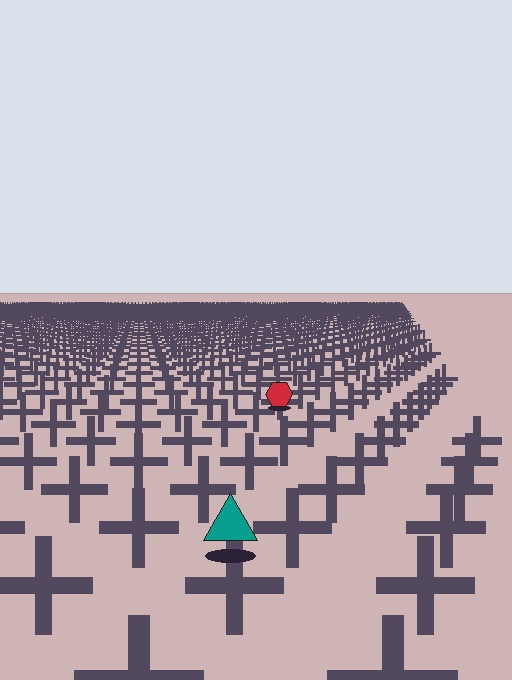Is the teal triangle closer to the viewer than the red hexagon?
Yes. The teal triangle is closer — you can tell from the texture gradient: the ground texture is coarser near it.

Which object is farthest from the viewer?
The red hexagon is farthest from the viewer. It appears smaller and the ground texture around it is denser.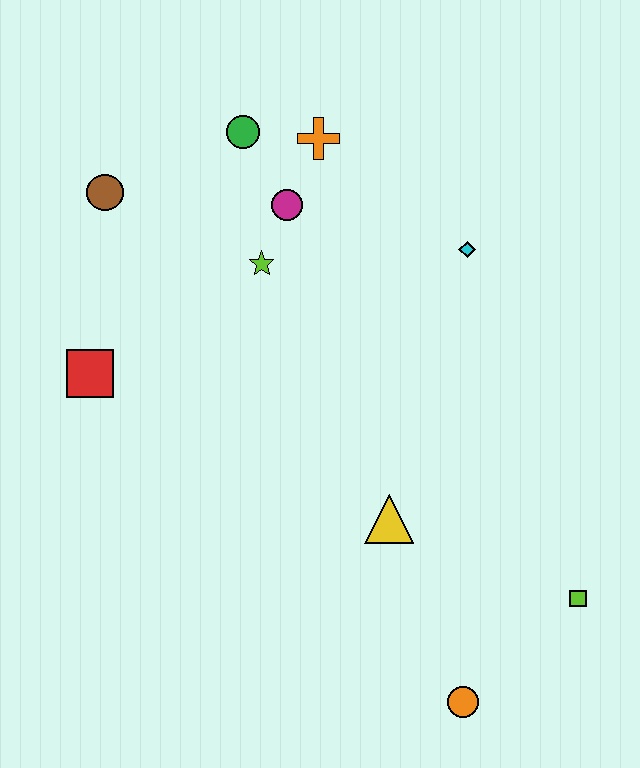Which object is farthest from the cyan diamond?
The orange circle is farthest from the cyan diamond.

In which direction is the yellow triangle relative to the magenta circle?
The yellow triangle is below the magenta circle.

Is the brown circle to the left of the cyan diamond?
Yes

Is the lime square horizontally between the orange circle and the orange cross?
No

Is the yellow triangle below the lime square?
No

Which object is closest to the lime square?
The orange circle is closest to the lime square.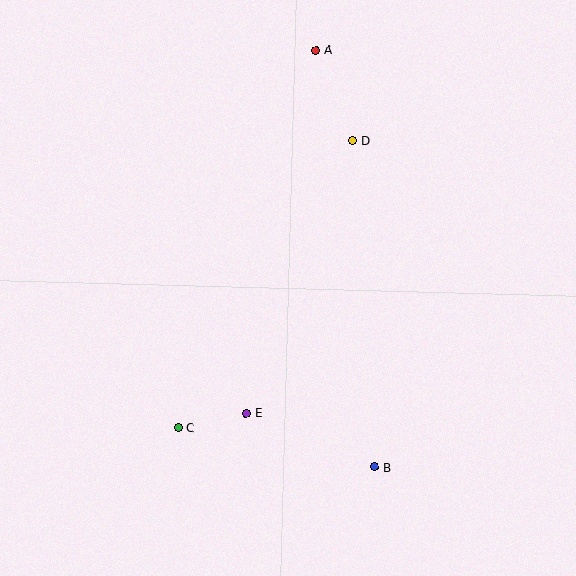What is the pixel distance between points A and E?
The distance between A and E is 370 pixels.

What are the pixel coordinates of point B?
Point B is at (375, 467).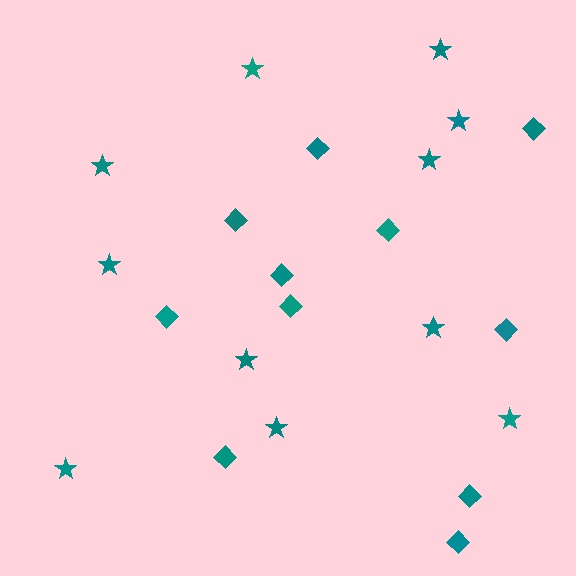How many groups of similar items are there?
There are 2 groups: one group of stars (11) and one group of diamonds (11).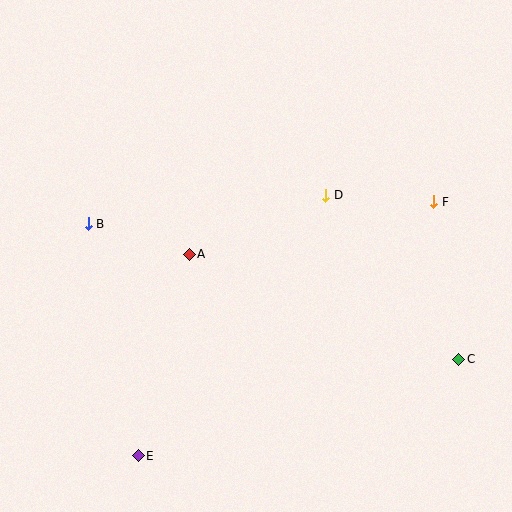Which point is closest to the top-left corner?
Point B is closest to the top-left corner.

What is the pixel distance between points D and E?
The distance between D and E is 321 pixels.